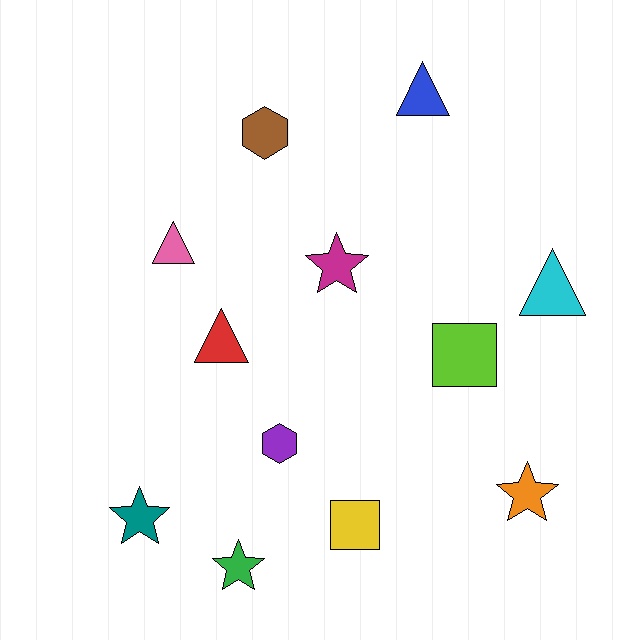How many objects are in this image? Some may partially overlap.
There are 12 objects.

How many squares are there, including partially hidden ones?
There are 2 squares.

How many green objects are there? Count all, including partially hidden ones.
There is 1 green object.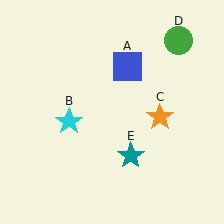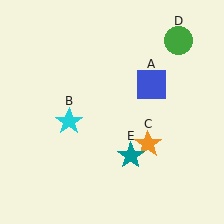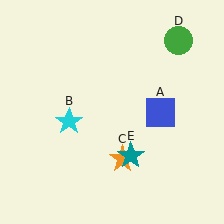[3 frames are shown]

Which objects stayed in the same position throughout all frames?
Cyan star (object B) and green circle (object D) and teal star (object E) remained stationary.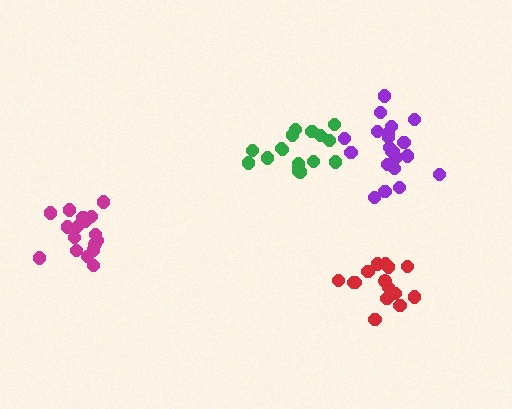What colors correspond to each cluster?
The clusters are colored: purple, green, magenta, red.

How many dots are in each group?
Group 1: 21 dots, Group 2: 17 dots, Group 3: 18 dots, Group 4: 15 dots (71 total).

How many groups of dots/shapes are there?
There are 4 groups.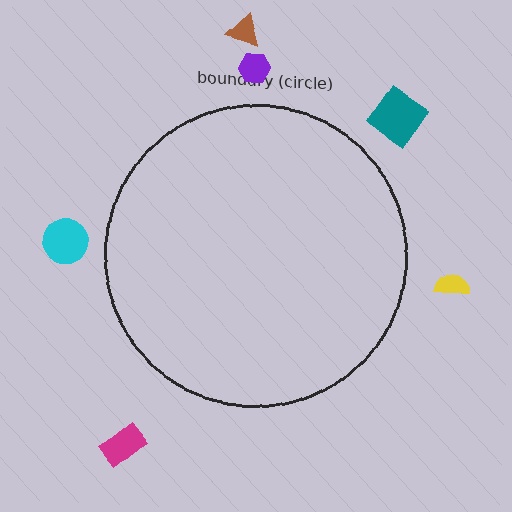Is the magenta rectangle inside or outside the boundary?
Outside.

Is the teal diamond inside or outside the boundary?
Outside.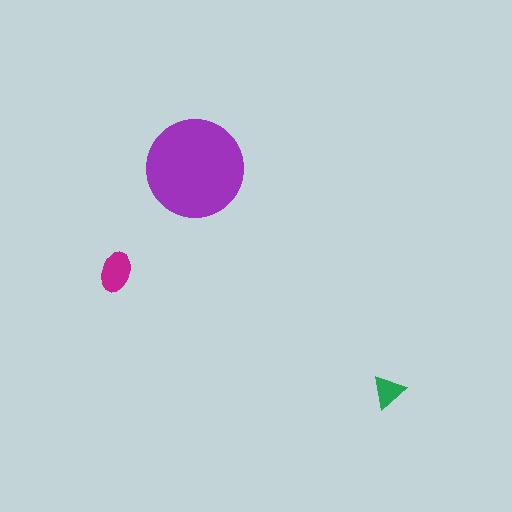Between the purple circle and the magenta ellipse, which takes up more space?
The purple circle.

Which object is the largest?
The purple circle.